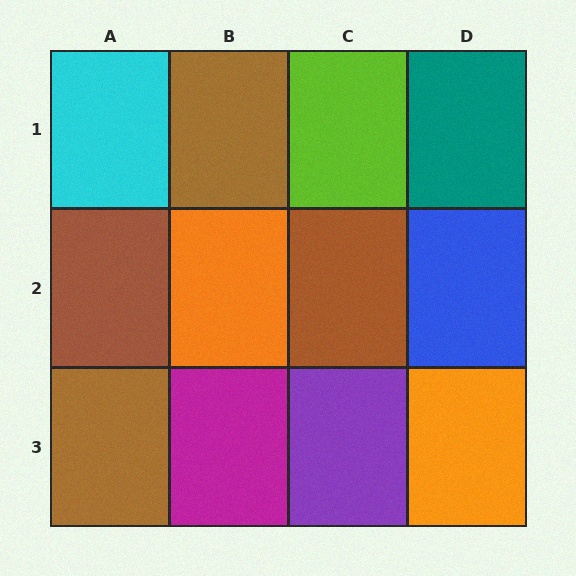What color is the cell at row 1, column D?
Teal.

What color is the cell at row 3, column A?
Brown.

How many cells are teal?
1 cell is teal.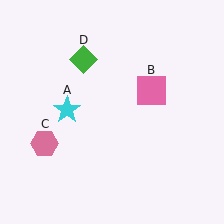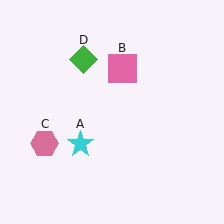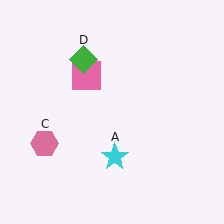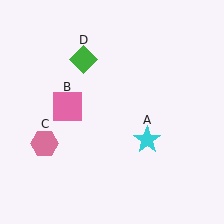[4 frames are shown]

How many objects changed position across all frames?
2 objects changed position: cyan star (object A), pink square (object B).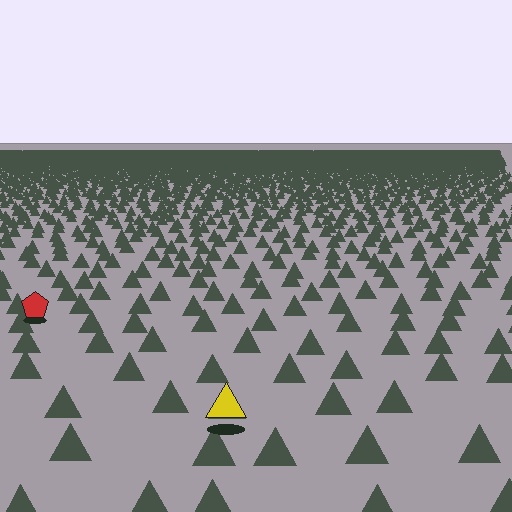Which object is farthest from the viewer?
The red pentagon is farthest from the viewer. It appears smaller and the ground texture around it is denser.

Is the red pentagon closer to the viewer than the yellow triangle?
No. The yellow triangle is closer — you can tell from the texture gradient: the ground texture is coarser near it.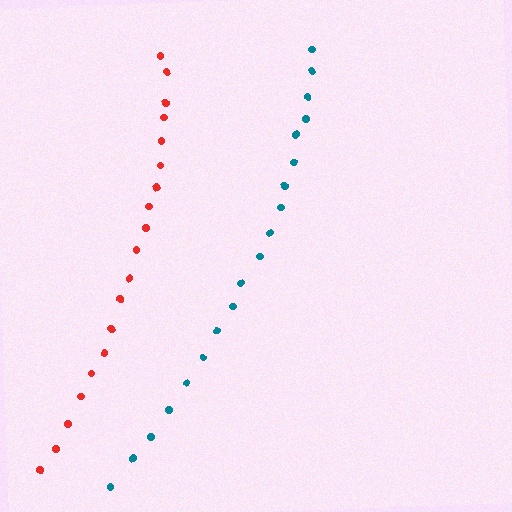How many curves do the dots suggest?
There are 2 distinct paths.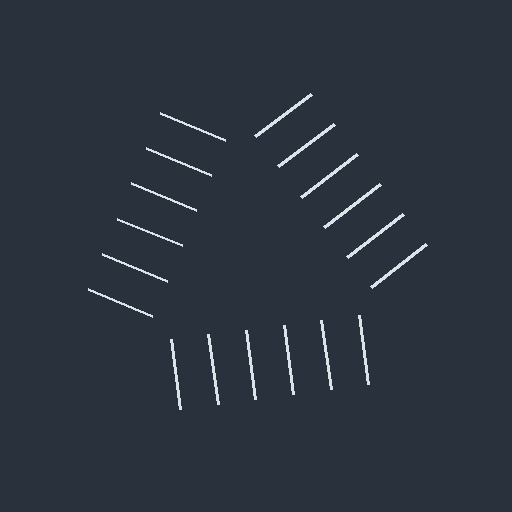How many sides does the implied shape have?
3 sides — the line-ends trace a triangle.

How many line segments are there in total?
18 — 6 along each of the 3 edges.